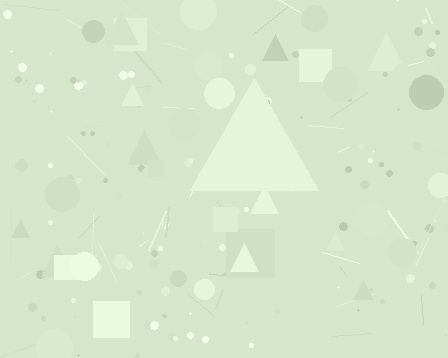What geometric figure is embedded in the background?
A triangle is embedded in the background.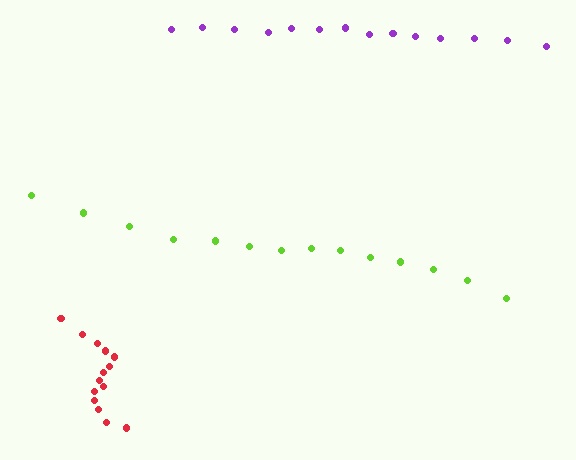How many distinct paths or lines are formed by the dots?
There are 3 distinct paths.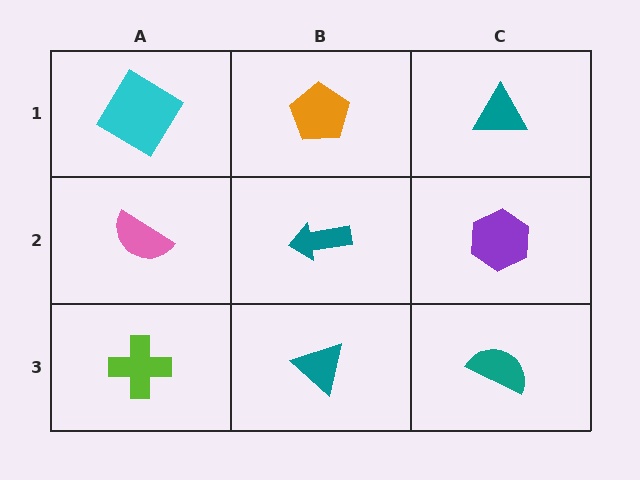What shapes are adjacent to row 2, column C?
A teal triangle (row 1, column C), a teal semicircle (row 3, column C), a teal arrow (row 2, column B).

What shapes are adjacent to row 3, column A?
A pink semicircle (row 2, column A), a teal triangle (row 3, column B).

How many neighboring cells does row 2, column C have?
3.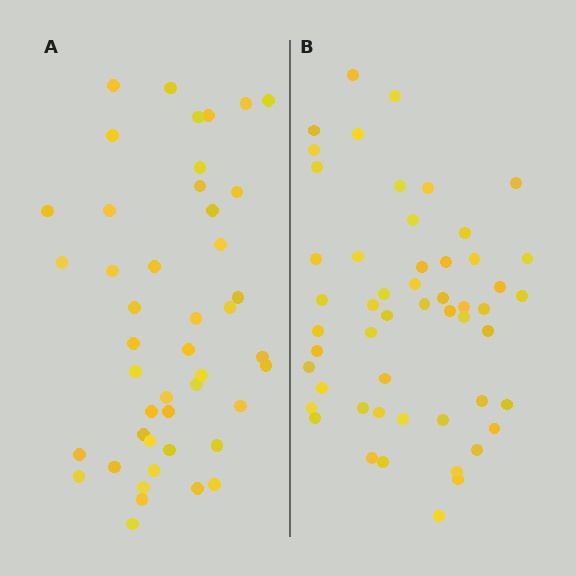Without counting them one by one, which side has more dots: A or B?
Region B (the right region) has more dots.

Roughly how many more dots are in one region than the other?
Region B has roughly 8 or so more dots than region A.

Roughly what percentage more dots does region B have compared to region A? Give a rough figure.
About 15% more.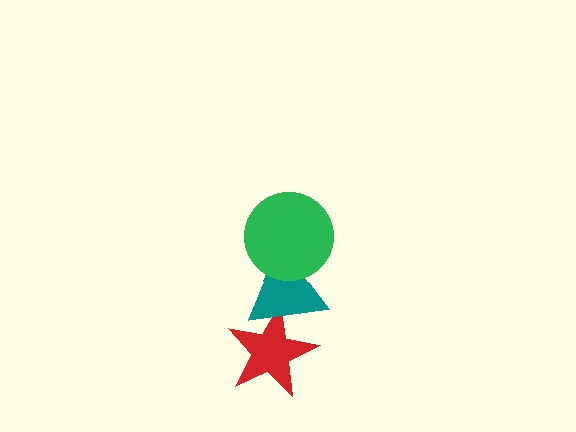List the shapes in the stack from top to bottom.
From top to bottom: the green circle, the teal triangle, the red star.